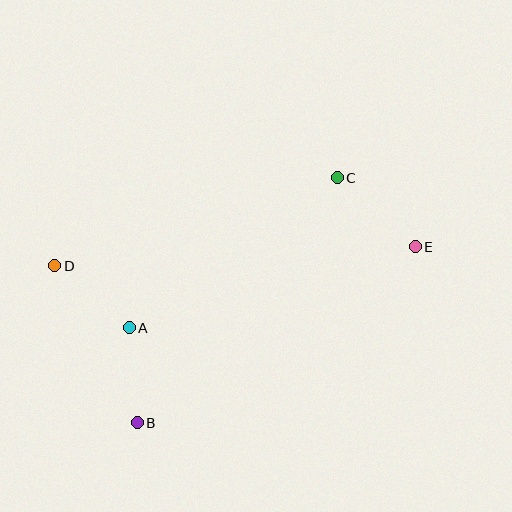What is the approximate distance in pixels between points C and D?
The distance between C and D is approximately 296 pixels.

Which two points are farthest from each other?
Points D and E are farthest from each other.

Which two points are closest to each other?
Points A and B are closest to each other.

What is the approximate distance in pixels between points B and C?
The distance between B and C is approximately 316 pixels.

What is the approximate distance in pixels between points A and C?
The distance between A and C is approximately 256 pixels.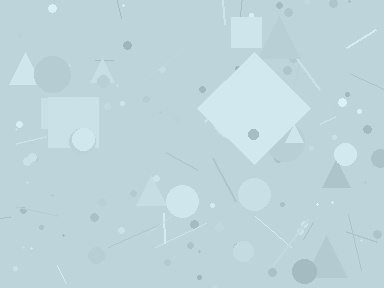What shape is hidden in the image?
A diamond is hidden in the image.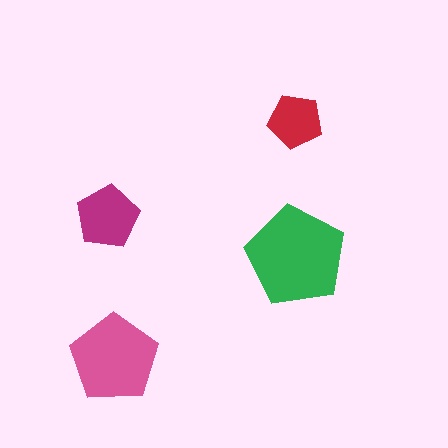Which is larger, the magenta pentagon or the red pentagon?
The magenta one.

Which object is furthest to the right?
The green pentagon is rightmost.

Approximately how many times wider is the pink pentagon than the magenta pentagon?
About 1.5 times wider.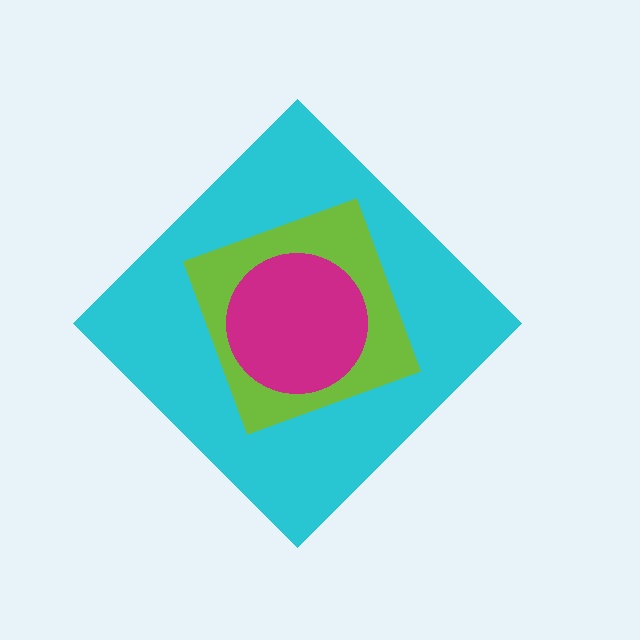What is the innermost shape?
The magenta circle.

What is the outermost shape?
The cyan diamond.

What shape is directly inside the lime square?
The magenta circle.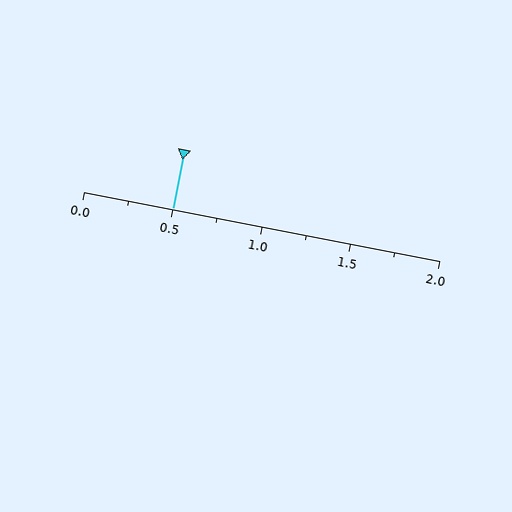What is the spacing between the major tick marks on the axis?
The major ticks are spaced 0.5 apart.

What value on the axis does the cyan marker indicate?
The marker indicates approximately 0.5.